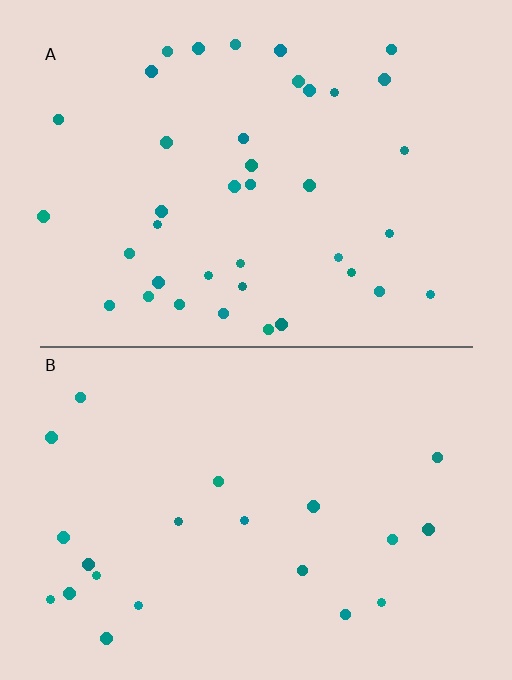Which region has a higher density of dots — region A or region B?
A (the top).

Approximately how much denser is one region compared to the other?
Approximately 1.9× — region A over region B.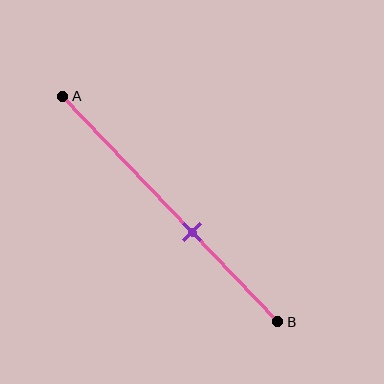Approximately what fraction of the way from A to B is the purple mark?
The purple mark is approximately 60% of the way from A to B.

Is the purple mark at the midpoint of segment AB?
No, the mark is at about 60% from A, not at the 50% midpoint.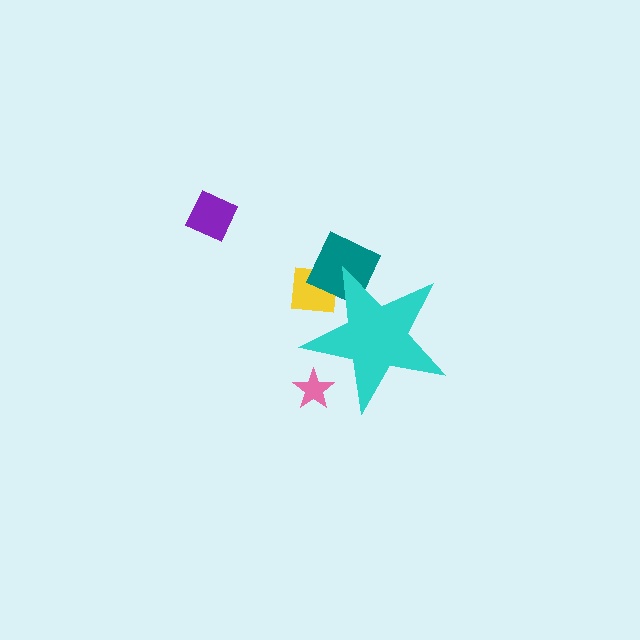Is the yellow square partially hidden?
Yes, the yellow square is partially hidden behind the cyan star.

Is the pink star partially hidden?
Yes, the pink star is partially hidden behind the cyan star.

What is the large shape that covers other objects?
A cyan star.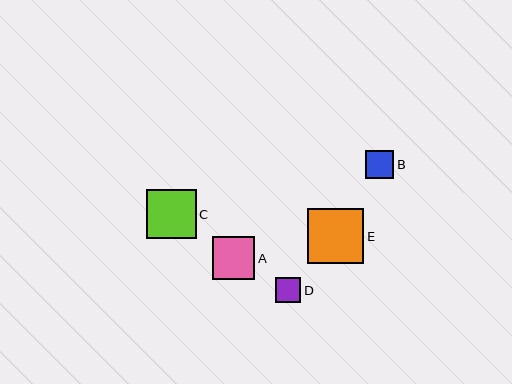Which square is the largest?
Square E is the largest with a size of approximately 56 pixels.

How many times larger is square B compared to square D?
Square B is approximately 1.1 times the size of square D.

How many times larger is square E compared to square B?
Square E is approximately 2.0 times the size of square B.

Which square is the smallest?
Square D is the smallest with a size of approximately 25 pixels.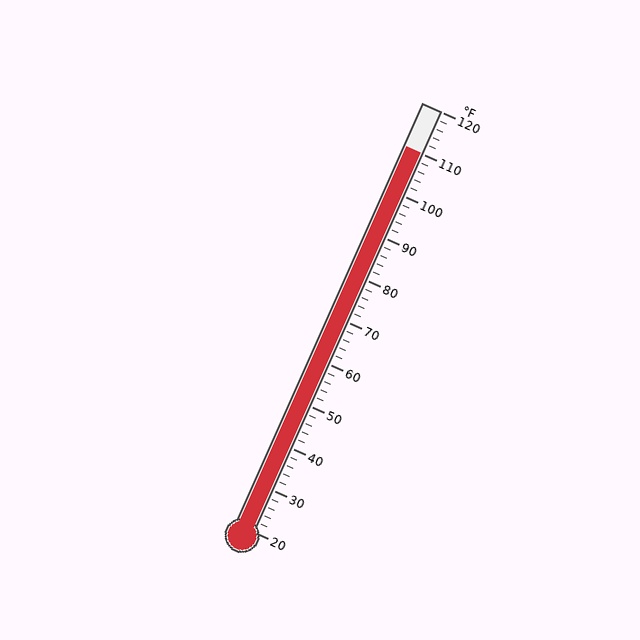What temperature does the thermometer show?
The thermometer shows approximately 110°F.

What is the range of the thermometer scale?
The thermometer scale ranges from 20°F to 120°F.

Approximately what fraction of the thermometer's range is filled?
The thermometer is filled to approximately 90% of its range.